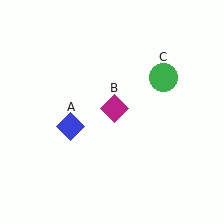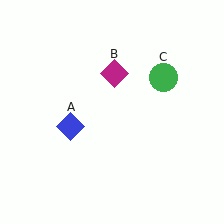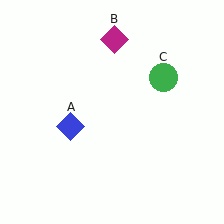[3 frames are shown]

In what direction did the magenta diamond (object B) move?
The magenta diamond (object B) moved up.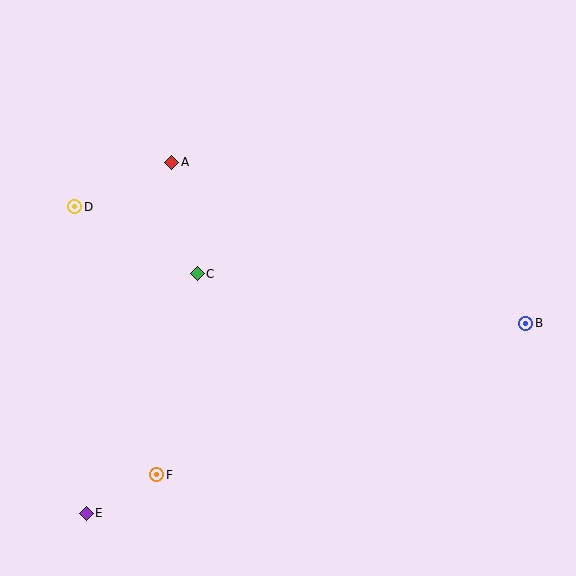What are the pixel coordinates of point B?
Point B is at (526, 323).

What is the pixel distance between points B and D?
The distance between B and D is 466 pixels.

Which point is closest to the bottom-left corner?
Point E is closest to the bottom-left corner.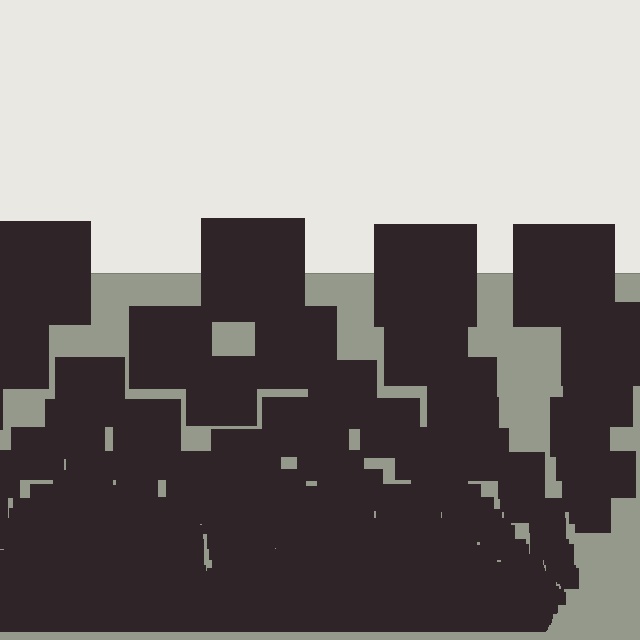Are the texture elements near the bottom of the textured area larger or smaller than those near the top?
Smaller. The gradient is inverted — elements near the bottom are smaller and denser.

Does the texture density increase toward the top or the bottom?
Density increases toward the bottom.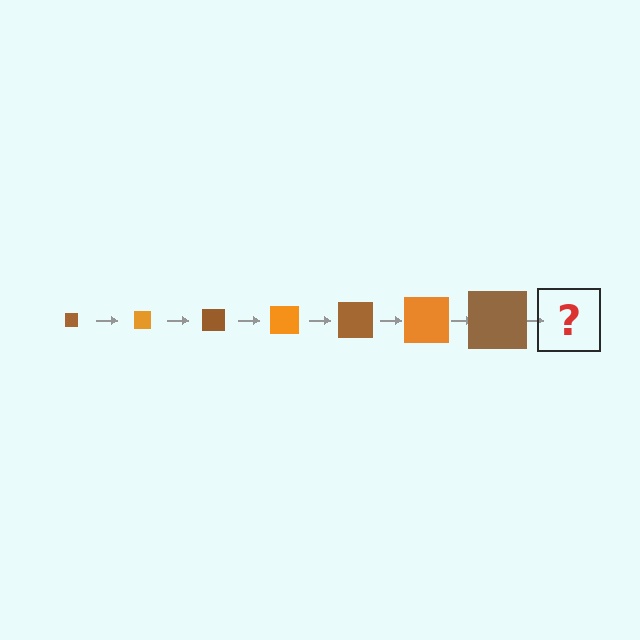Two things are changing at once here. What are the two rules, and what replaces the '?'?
The two rules are that the square grows larger each step and the color cycles through brown and orange. The '?' should be an orange square, larger than the previous one.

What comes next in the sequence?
The next element should be an orange square, larger than the previous one.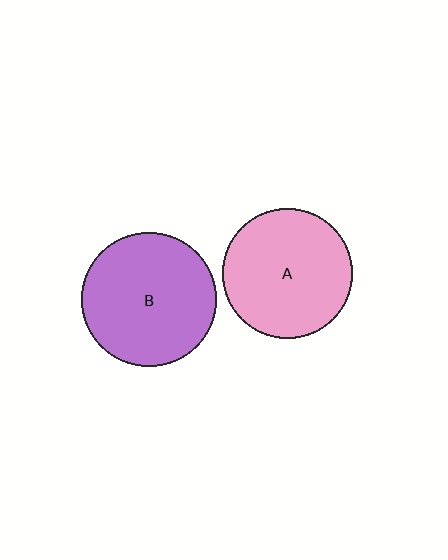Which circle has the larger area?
Circle B (purple).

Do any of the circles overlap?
No, none of the circles overlap.